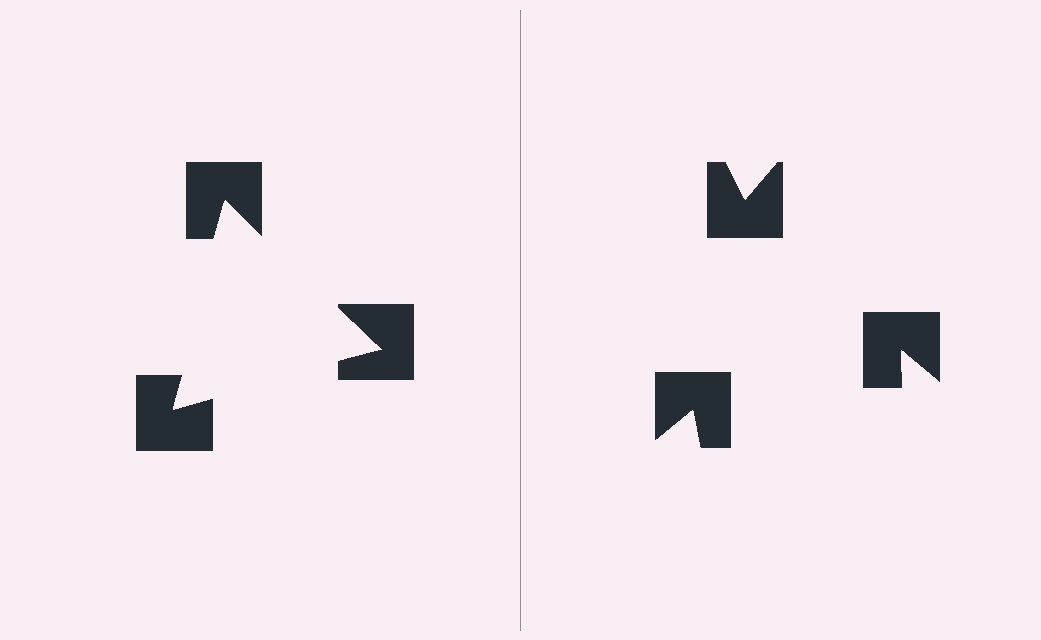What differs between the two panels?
The notched squares are positioned identically on both sides; only the wedge orientations differ. On the left they align to a triangle; on the right they are misaligned.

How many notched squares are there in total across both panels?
6 — 3 on each side.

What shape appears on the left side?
An illusory triangle.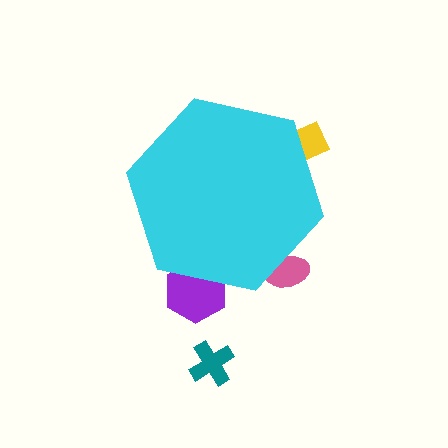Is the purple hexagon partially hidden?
Yes, the purple hexagon is partially hidden behind the cyan hexagon.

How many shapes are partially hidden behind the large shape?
3 shapes are partially hidden.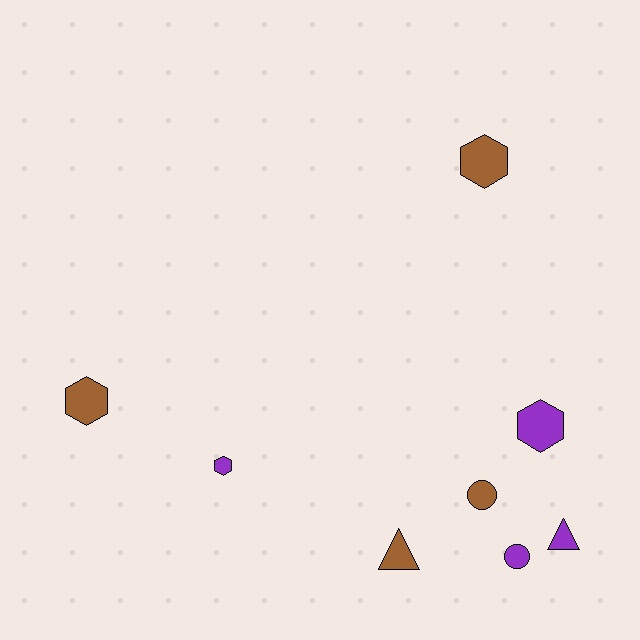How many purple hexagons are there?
There are 2 purple hexagons.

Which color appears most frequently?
Brown, with 4 objects.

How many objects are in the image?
There are 8 objects.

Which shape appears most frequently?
Hexagon, with 4 objects.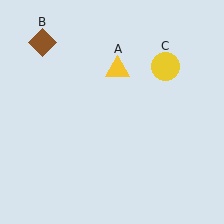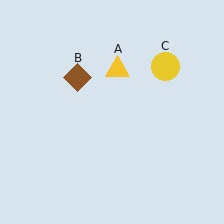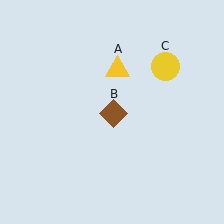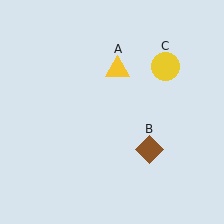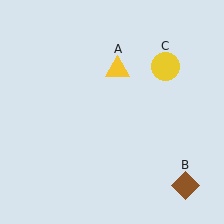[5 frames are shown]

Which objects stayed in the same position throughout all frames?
Yellow triangle (object A) and yellow circle (object C) remained stationary.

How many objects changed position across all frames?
1 object changed position: brown diamond (object B).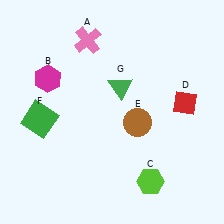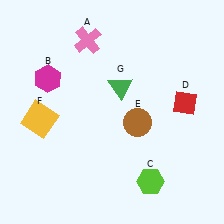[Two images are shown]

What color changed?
The square (F) changed from green in Image 1 to yellow in Image 2.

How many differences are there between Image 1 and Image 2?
There is 1 difference between the two images.